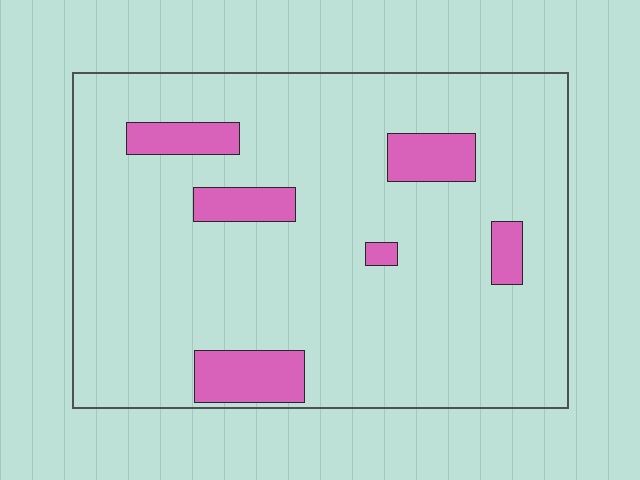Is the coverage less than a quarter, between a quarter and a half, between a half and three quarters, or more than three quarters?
Less than a quarter.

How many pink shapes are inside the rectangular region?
6.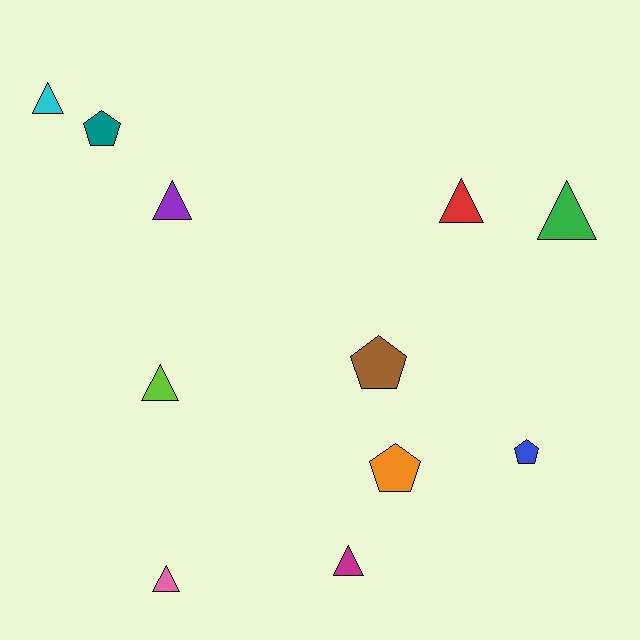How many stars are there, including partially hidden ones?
There are no stars.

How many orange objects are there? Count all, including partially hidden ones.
There is 1 orange object.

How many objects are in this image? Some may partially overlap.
There are 11 objects.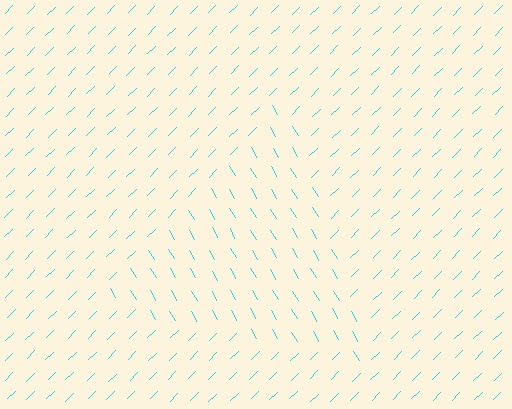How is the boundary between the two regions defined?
The boundary is defined purely by a change in line orientation (approximately 75 degrees difference). All lines are the same color and thickness.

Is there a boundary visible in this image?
Yes, there is a texture boundary formed by a change in line orientation.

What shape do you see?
I see a triangle.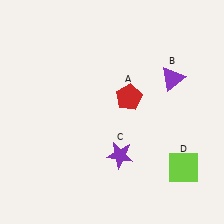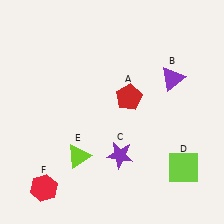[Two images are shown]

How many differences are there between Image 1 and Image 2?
There are 2 differences between the two images.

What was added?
A lime triangle (E), a red hexagon (F) were added in Image 2.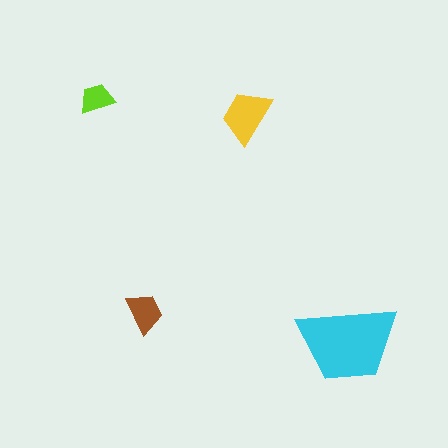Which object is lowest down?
The cyan trapezoid is bottommost.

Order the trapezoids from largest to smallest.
the cyan one, the yellow one, the brown one, the lime one.